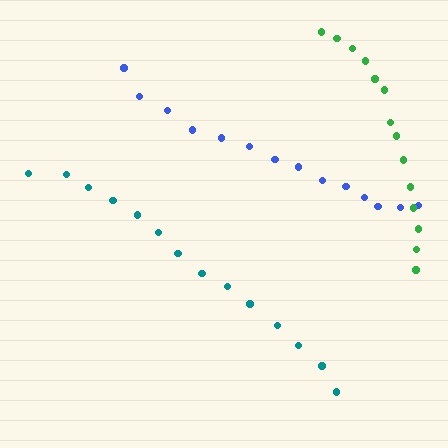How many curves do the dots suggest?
There are 3 distinct paths.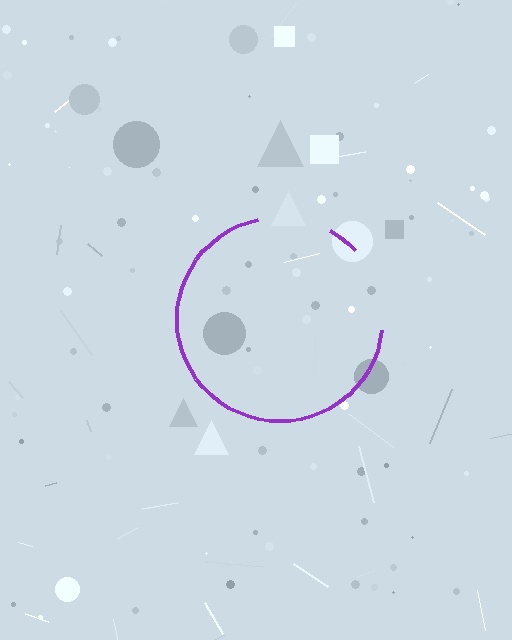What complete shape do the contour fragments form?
The contour fragments form a circle.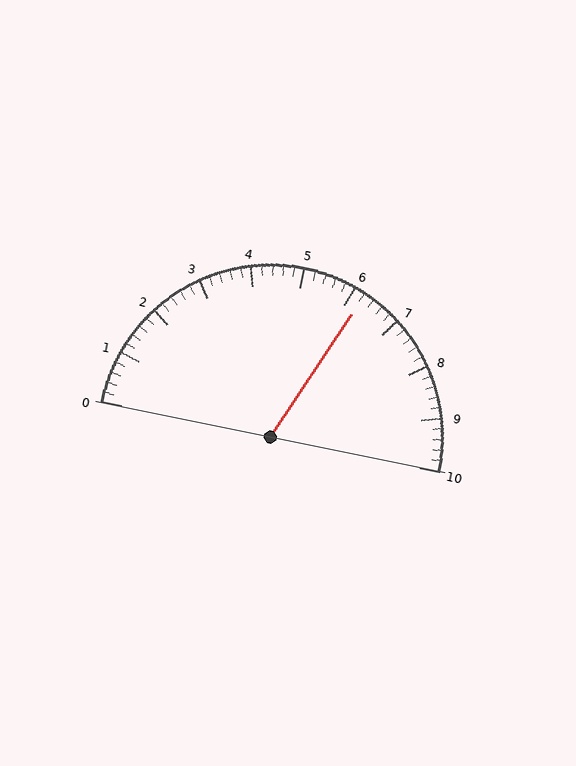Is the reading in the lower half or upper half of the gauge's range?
The reading is in the upper half of the range (0 to 10).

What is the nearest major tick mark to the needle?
The nearest major tick mark is 6.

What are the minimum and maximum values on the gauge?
The gauge ranges from 0 to 10.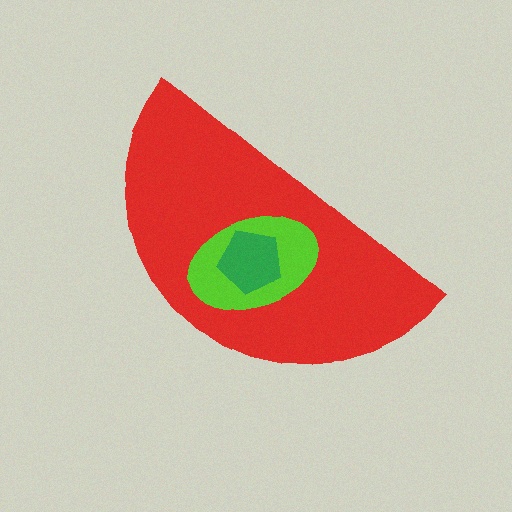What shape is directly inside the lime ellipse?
The green pentagon.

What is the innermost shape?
The green pentagon.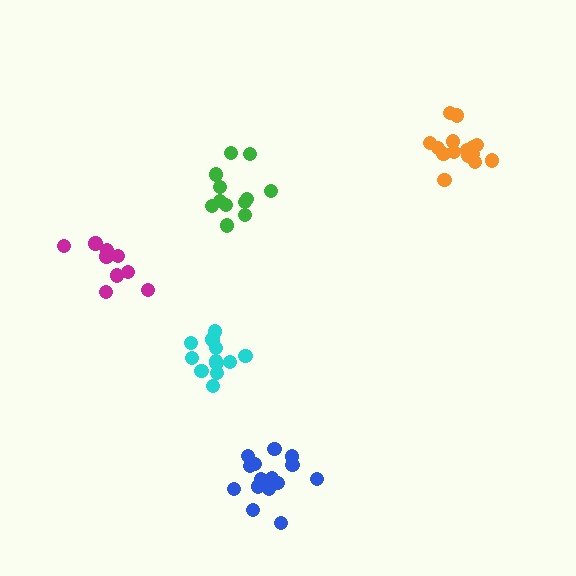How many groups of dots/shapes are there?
There are 5 groups.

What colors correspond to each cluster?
The clusters are colored: magenta, cyan, green, orange, blue.